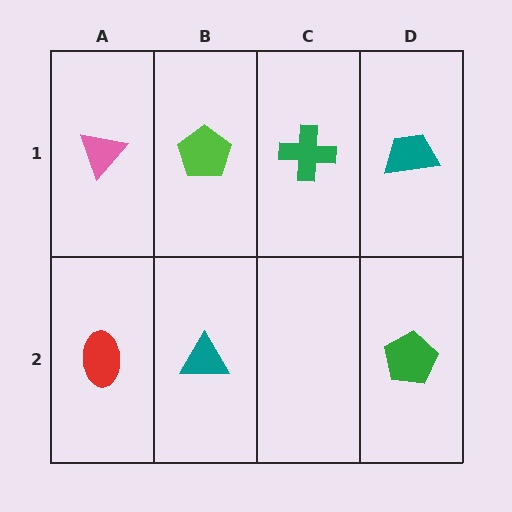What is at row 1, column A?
A pink triangle.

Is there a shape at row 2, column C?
No, that cell is empty.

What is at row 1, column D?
A teal trapezoid.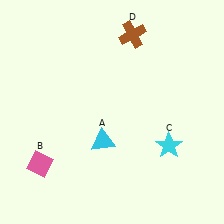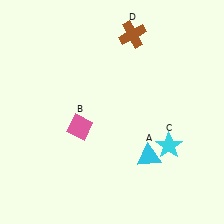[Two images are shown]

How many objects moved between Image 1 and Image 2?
2 objects moved between the two images.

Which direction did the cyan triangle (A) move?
The cyan triangle (A) moved right.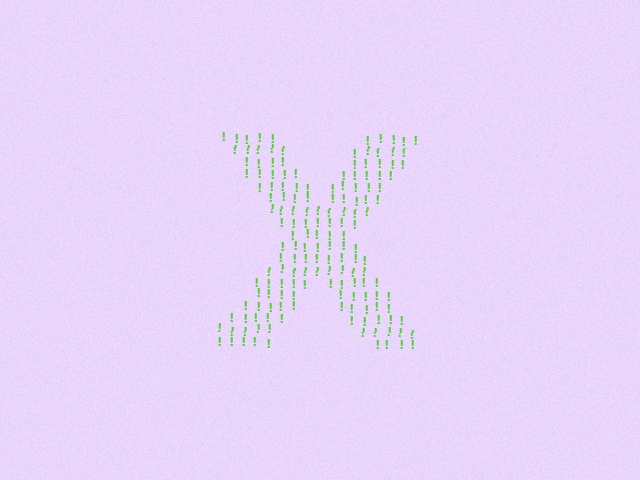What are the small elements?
The small elements are exclamation marks.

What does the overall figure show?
The overall figure shows the letter X.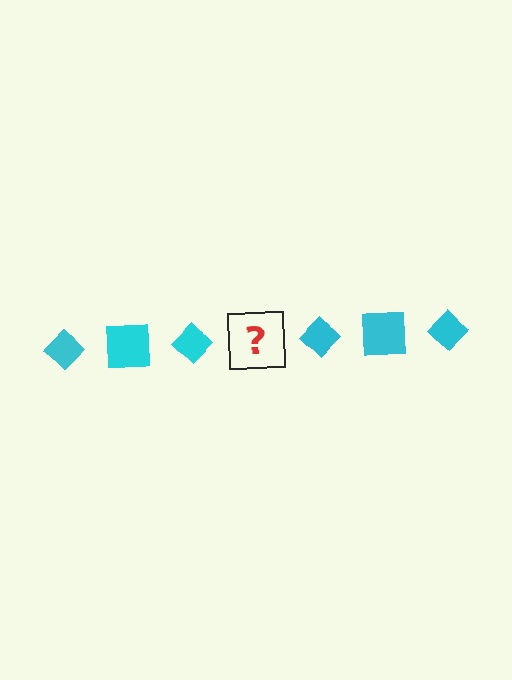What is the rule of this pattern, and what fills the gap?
The rule is that the pattern cycles through diamond, square shapes in cyan. The gap should be filled with a cyan square.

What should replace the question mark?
The question mark should be replaced with a cyan square.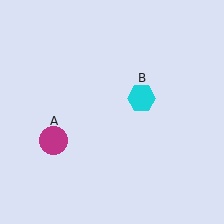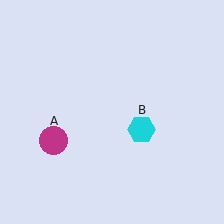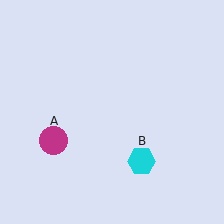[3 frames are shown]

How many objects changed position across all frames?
1 object changed position: cyan hexagon (object B).